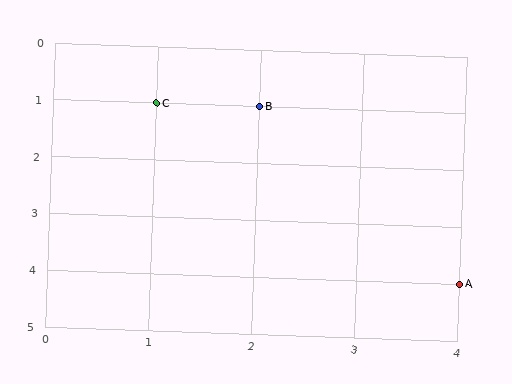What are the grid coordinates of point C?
Point C is at grid coordinates (1, 1).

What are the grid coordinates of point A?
Point A is at grid coordinates (4, 4).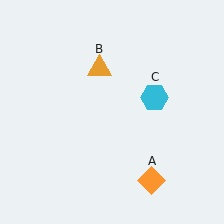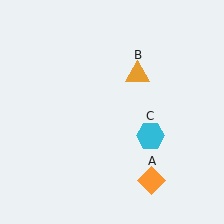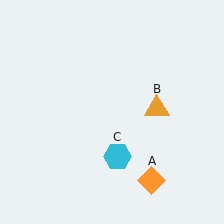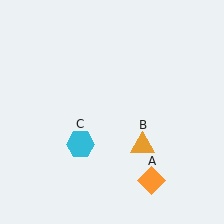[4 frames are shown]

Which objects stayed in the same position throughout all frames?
Orange diamond (object A) remained stationary.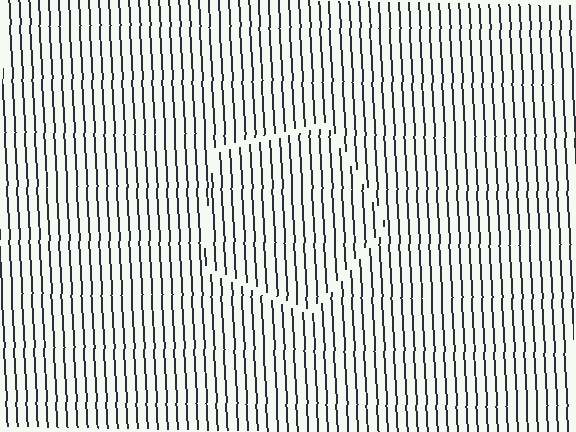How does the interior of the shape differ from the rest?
The interior of the shape contains the same grating, shifted by half a period — the contour is defined by the phase discontinuity where line-ends from the inner and outer gratings abut.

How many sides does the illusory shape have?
5 sides — the line-ends trace a pentagon.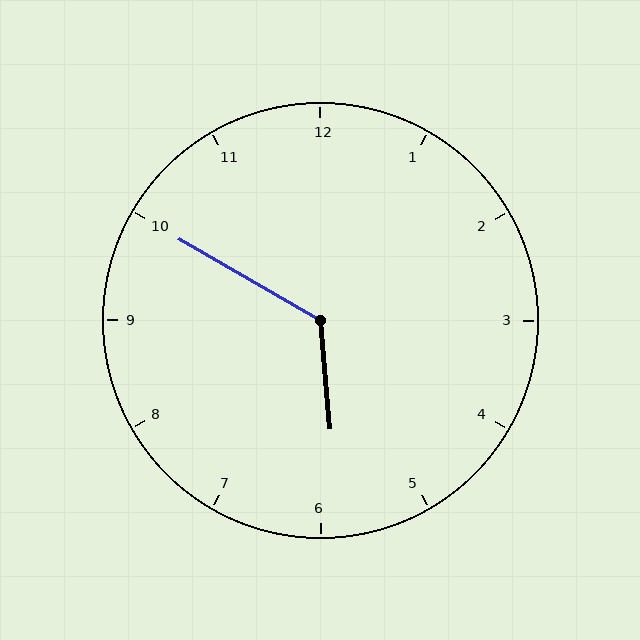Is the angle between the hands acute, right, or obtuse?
It is obtuse.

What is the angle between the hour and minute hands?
Approximately 125 degrees.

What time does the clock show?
5:50.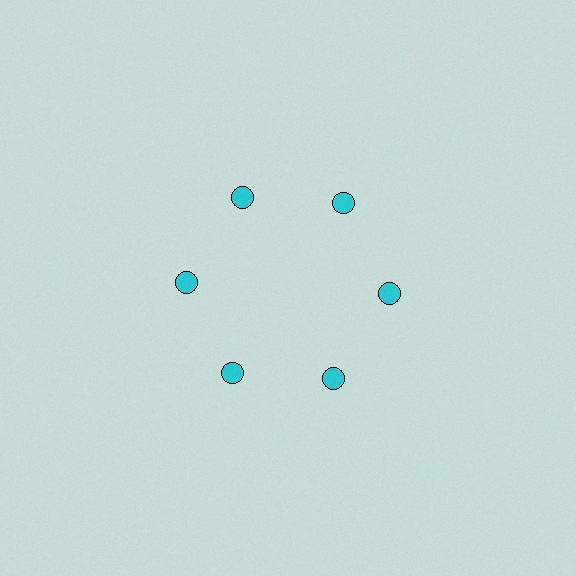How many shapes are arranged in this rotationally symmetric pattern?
There are 6 shapes, arranged in 6 groups of 1.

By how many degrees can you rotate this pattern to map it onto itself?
The pattern maps onto itself every 60 degrees of rotation.